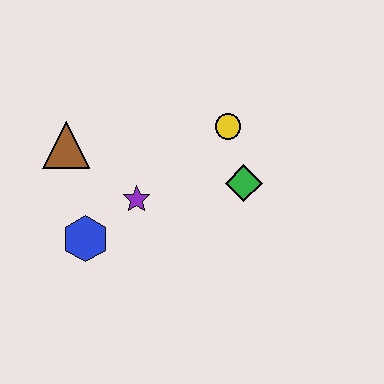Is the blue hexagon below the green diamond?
Yes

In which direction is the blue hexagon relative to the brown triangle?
The blue hexagon is below the brown triangle.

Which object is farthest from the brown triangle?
The green diamond is farthest from the brown triangle.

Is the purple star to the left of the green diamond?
Yes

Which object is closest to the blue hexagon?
The purple star is closest to the blue hexagon.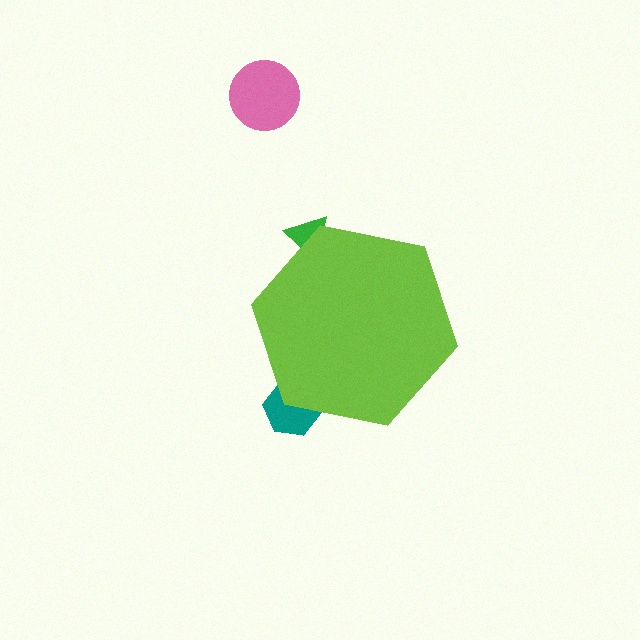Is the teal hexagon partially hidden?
Yes, the teal hexagon is partially hidden behind the lime hexagon.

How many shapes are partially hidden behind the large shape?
2 shapes are partially hidden.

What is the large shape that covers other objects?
A lime hexagon.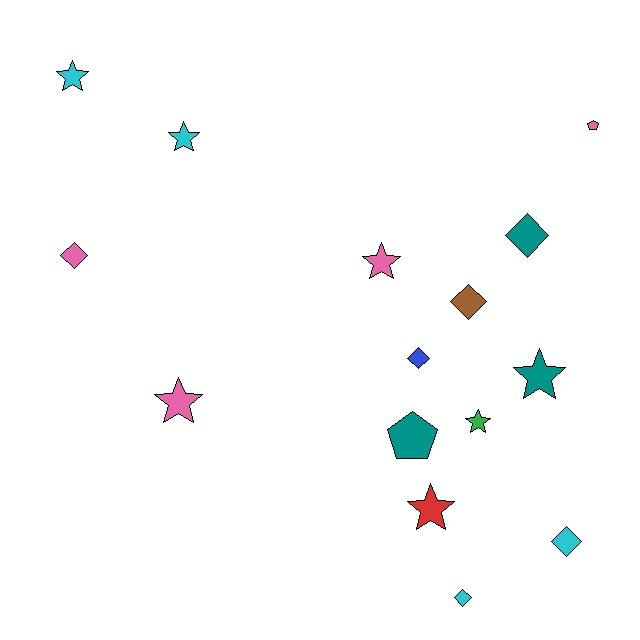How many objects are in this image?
There are 15 objects.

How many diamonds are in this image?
There are 6 diamonds.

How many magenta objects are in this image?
There are no magenta objects.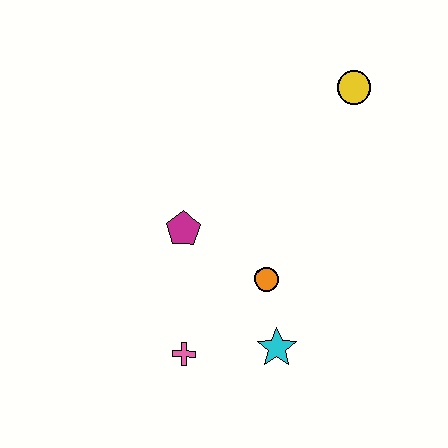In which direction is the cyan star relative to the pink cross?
The cyan star is to the right of the pink cross.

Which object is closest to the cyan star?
The orange circle is closest to the cyan star.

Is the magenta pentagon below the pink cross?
No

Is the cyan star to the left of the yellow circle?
Yes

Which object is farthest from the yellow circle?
The pink cross is farthest from the yellow circle.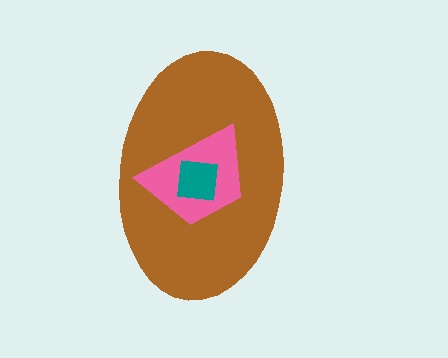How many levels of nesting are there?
3.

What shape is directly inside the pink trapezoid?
The teal square.